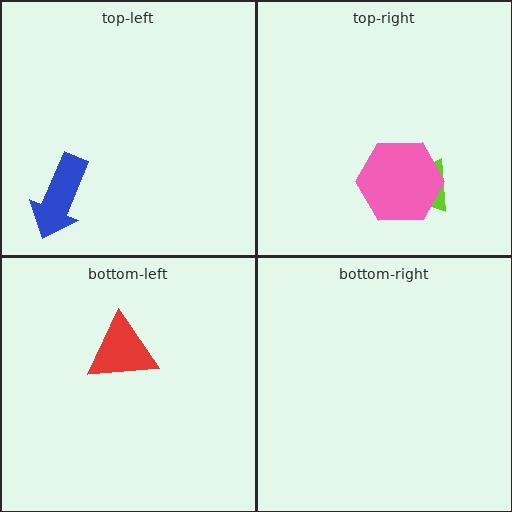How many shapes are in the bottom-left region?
1.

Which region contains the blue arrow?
The top-left region.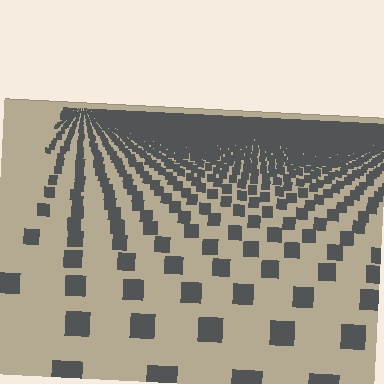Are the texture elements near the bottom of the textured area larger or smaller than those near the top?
Larger. Near the bottom, elements are closer to the viewer and appear at a bigger on-screen size.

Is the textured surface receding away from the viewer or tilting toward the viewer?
The surface is receding away from the viewer. Texture elements get smaller and denser toward the top.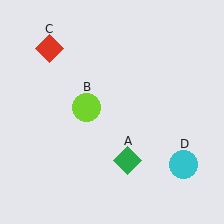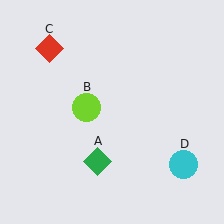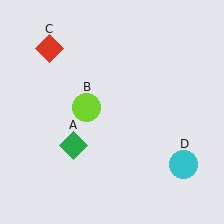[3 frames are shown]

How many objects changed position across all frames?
1 object changed position: green diamond (object A).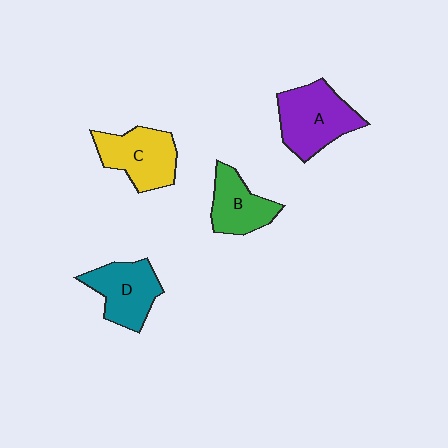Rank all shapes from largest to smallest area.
From largest to smallest: A (purple), C (yellow), D (teal), B (green).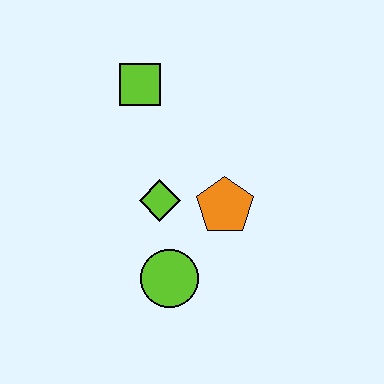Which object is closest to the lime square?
The lime diamond is closest to the lime square.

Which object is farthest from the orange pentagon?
The lime square is farthest from the orange pentagon.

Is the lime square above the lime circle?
Yes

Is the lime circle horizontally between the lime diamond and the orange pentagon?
Yes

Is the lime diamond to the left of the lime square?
No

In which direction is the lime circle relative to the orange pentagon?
The lime circle is below the orange pentagon.